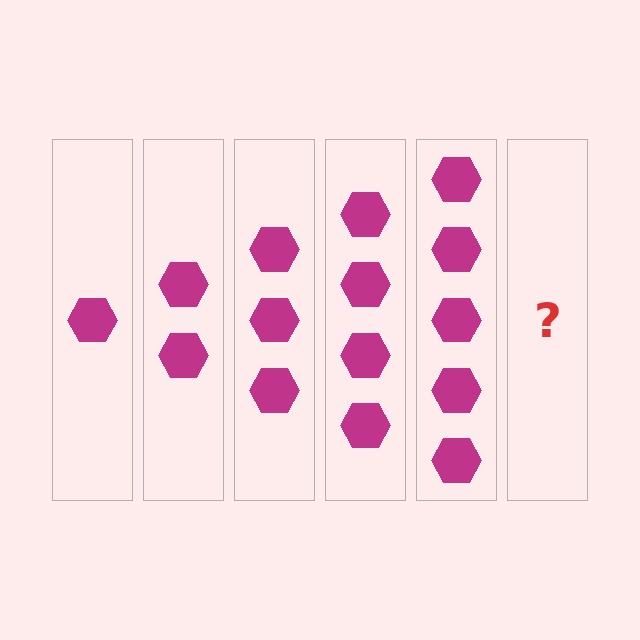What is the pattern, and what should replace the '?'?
The pattern is that each step adds one more hexagon. The '?' should be 6 hexagons.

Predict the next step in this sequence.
The next step is 6 hexagons.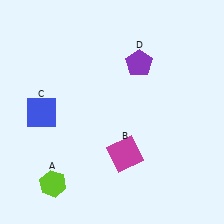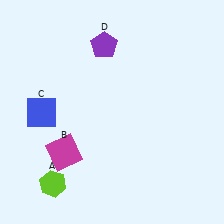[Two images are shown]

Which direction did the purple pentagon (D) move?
The purple pentagon (D) moved left.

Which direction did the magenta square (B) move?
The magenta square (B) moved left.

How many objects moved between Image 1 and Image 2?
2 objects moved between the two images.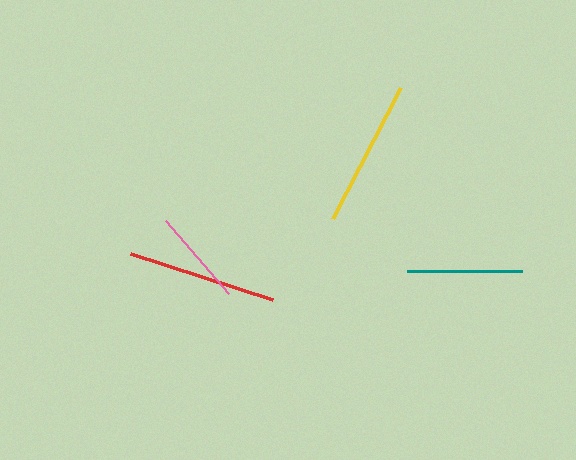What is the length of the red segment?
The red segment is approximately 149 pixels long.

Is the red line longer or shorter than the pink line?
The red line is longer than the pink line.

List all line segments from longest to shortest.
From longest to shortest: red, yellow, teal, pink.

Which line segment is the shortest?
The pink line is the shortest at approximately 97 pixels.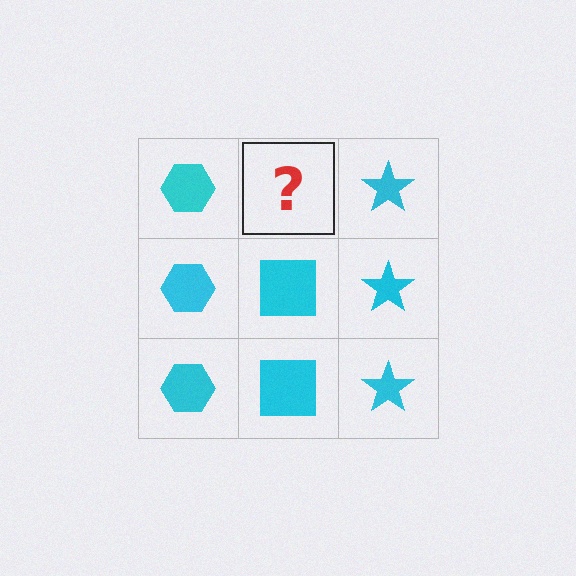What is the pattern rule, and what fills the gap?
The rule is that each column has a consistent shape. The gap should be filled with a cyan square.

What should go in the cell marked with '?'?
The missing cell should contain a cyan square.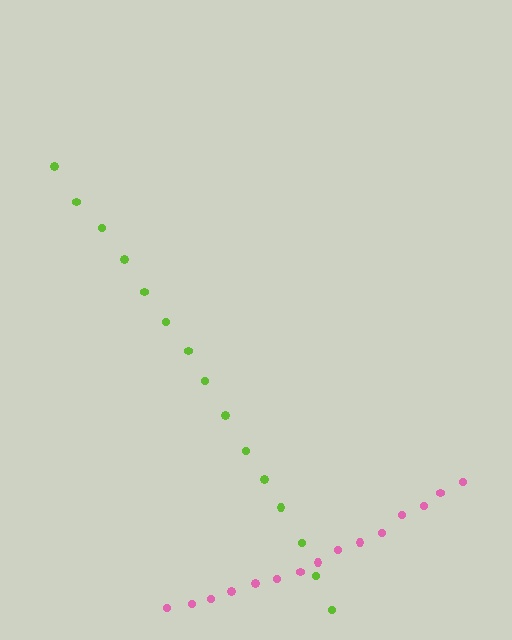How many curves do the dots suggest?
There are 2 distinct paths.